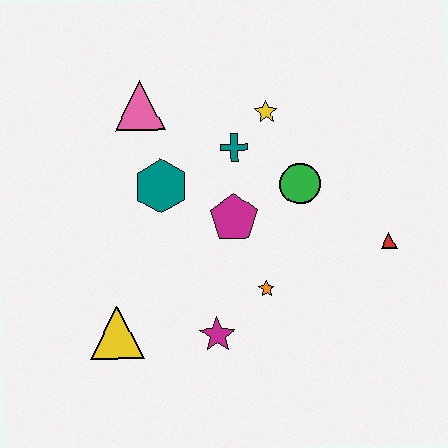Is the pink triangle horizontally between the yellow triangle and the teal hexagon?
Yes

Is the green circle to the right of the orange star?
Yes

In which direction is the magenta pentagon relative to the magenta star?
The magenta pentagon is above the magenta star.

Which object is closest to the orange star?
The magenta star is closest to the orange star.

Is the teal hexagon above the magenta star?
Yes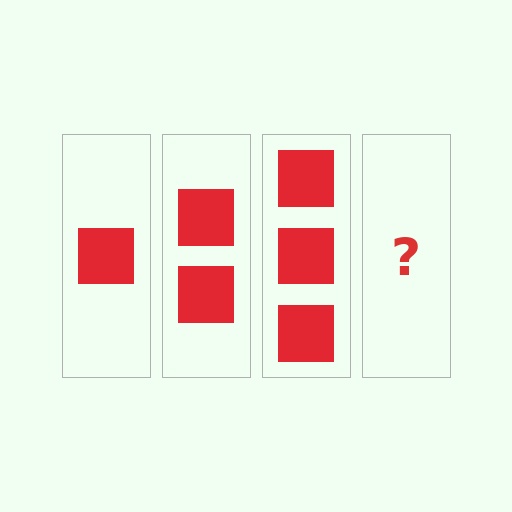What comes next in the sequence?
The next element should be 4 squares.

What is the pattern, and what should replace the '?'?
The pattern is that each step adds one more square. The '?' should be 4 squares.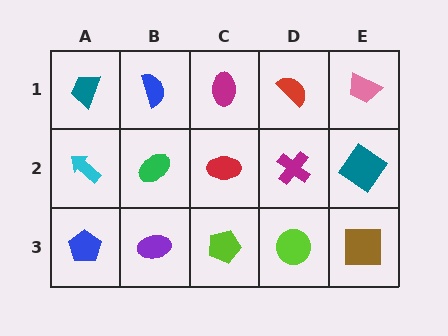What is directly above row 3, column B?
A green ellipse.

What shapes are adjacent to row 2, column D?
A red semicircle (row 1, column D), a lime circle (row 3, column D), a red ellipse (row 2, column C), a teal diamond (row 2, column E).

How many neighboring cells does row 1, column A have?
2.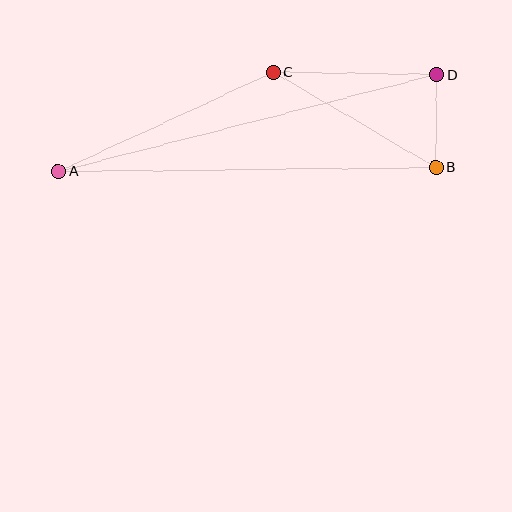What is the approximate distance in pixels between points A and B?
The distance between A and B is approximately 378 pixels.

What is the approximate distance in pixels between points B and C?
The distance between B and C is approximately 189 pixels.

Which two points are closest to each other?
Points B and D are closest to each other.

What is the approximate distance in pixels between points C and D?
The distance between C and D is approximately 164 pixels.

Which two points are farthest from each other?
Points A and D are farthest from each other.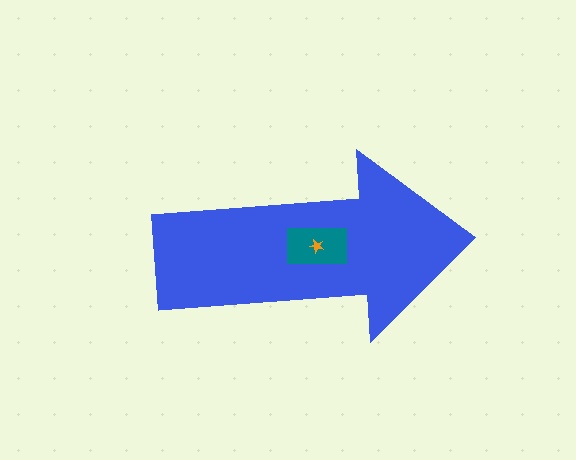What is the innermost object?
The orange star.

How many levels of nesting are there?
3.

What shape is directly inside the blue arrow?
The teal rectangle.